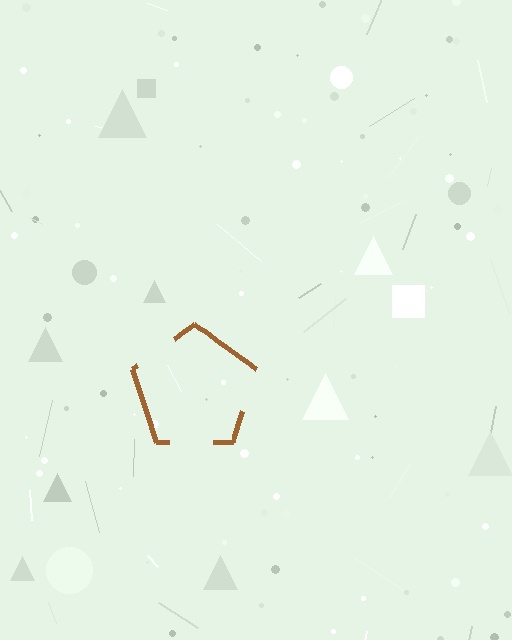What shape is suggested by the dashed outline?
The dashed outline suggests a pentagon.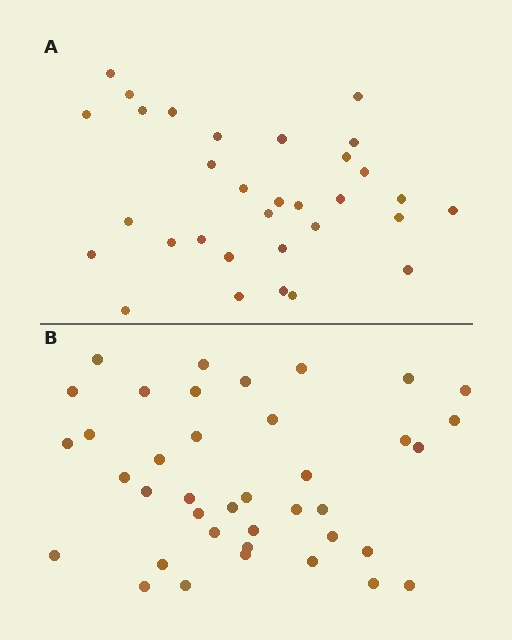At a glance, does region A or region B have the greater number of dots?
Region B (the bottom region) has more dots.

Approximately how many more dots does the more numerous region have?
Region B has roughly 8 or so more dots than region A.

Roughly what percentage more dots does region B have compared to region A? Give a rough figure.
About 20% more.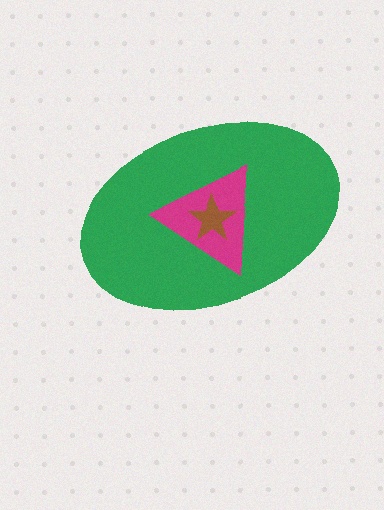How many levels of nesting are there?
3.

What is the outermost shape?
The green ellipse.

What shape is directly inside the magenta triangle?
The brown star.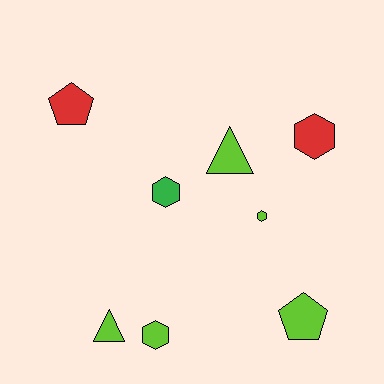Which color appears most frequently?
Lime, with 5 objects.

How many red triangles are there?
There are no red triangles.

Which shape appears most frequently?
Hexagon, with 4 objects.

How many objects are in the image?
There are 8 objects.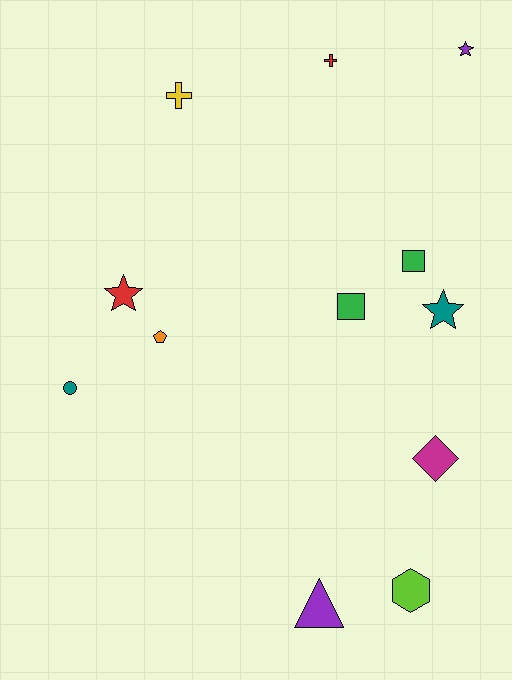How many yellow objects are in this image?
There is 1 yellow object.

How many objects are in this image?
There are 12 objects.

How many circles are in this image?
There is 1 circle.